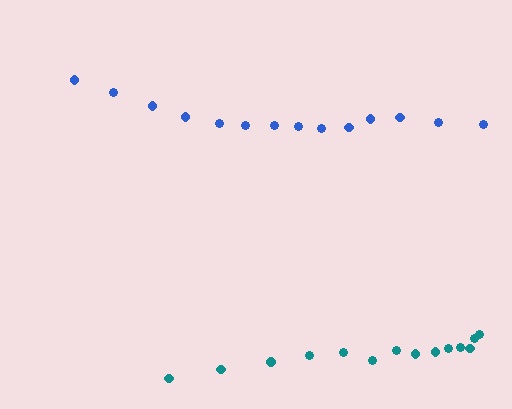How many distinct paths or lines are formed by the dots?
There are 2 distinct paths.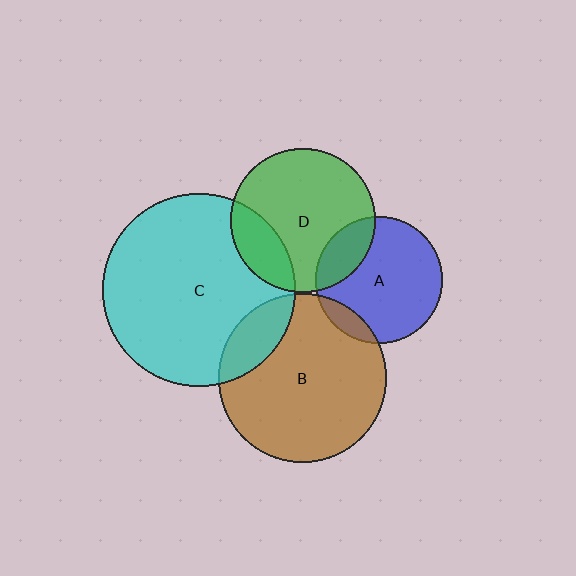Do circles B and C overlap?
Yes.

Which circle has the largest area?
Circle C (cyan).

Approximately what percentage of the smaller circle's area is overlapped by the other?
Approximately 15%.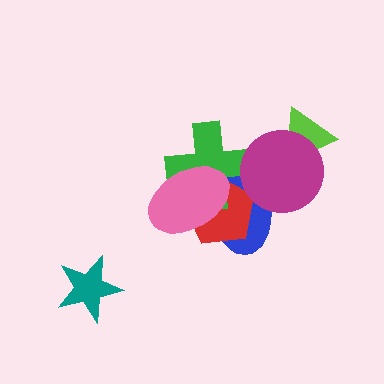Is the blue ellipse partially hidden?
Yes, it is partially covered by another shape.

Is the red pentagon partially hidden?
Yes, it is partially covered by another shape.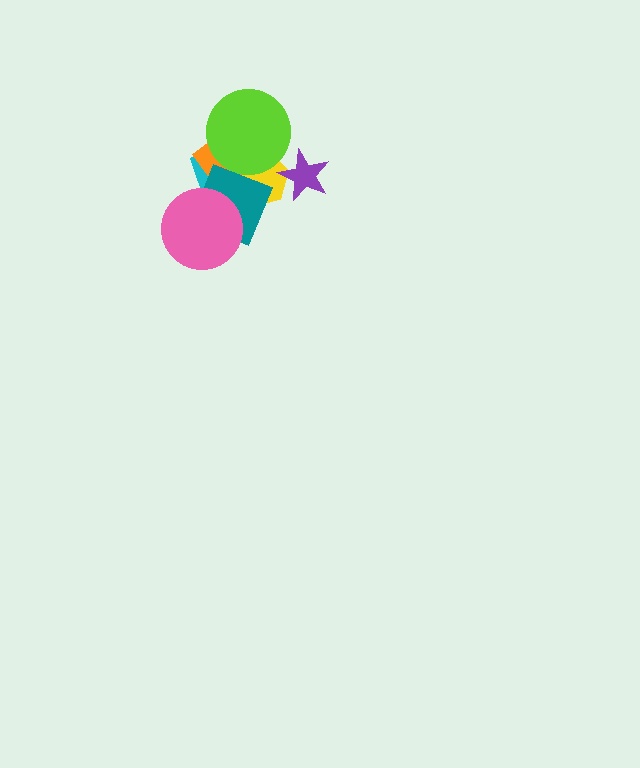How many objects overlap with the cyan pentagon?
5 objects overlap with the cyan pentagon.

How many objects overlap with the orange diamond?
4 objects overlap with the orange diamond.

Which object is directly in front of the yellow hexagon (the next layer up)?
The orange diamond is directly in front of the yellow hexagon.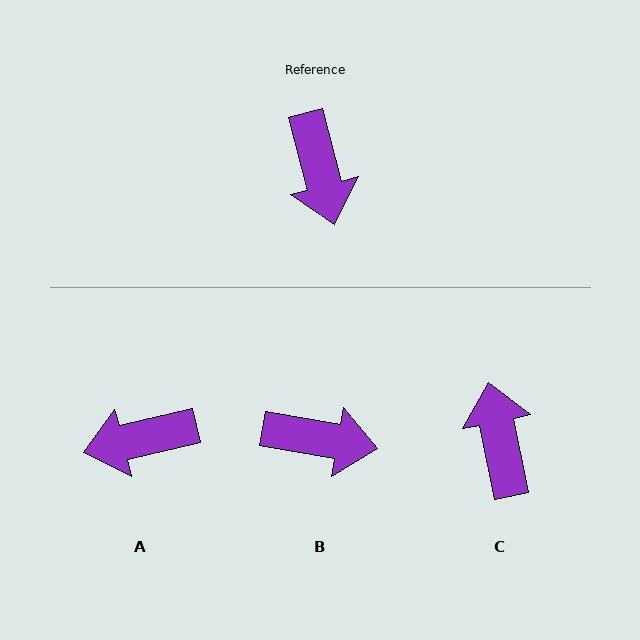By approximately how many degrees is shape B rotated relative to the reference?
Approximately 65 degrees counter-clockwise.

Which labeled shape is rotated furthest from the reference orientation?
C, about 177 degrees away.